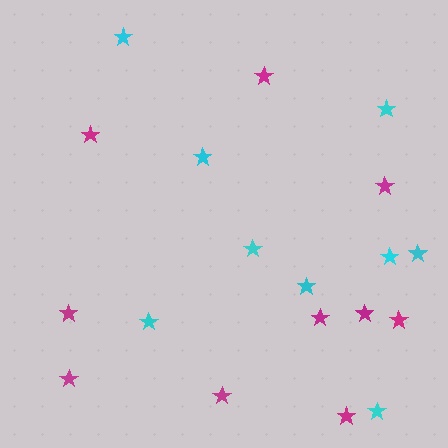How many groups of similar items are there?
There are 2 groups: one group of cyan stars (9) and one group of magenta stars (10).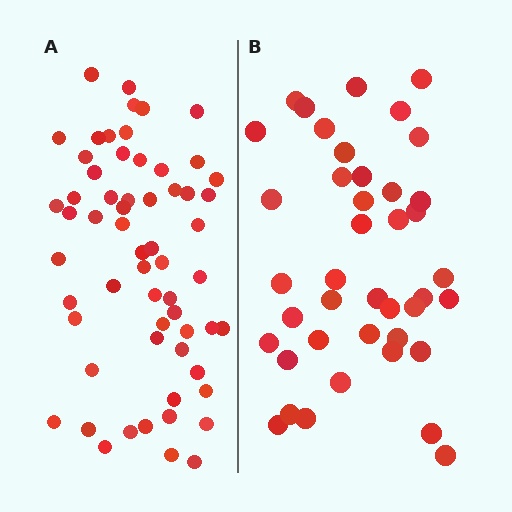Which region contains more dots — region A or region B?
Region A (the left region) has more dots.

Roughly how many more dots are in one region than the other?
Region A has approximately 20 more dots than region B.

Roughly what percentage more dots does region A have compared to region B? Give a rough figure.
About 45% more.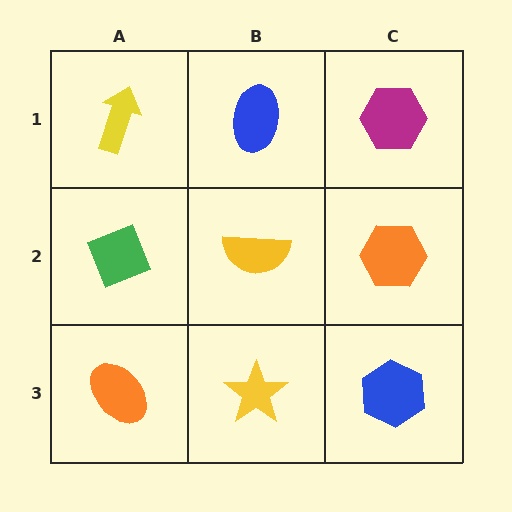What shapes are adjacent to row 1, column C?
An orange hexagon (row 2, column C), a blue ellipse (row 1, column B).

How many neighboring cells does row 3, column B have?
3.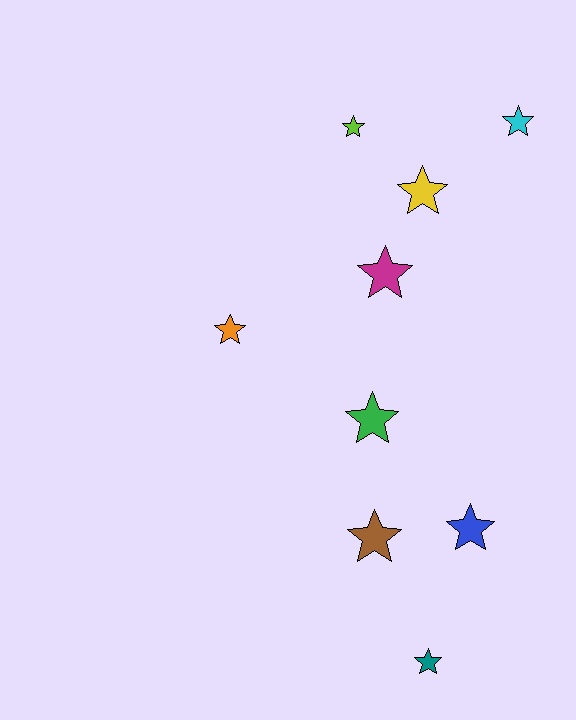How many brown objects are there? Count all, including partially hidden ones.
There is 1 brown object.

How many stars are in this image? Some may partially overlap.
There are 9 stars.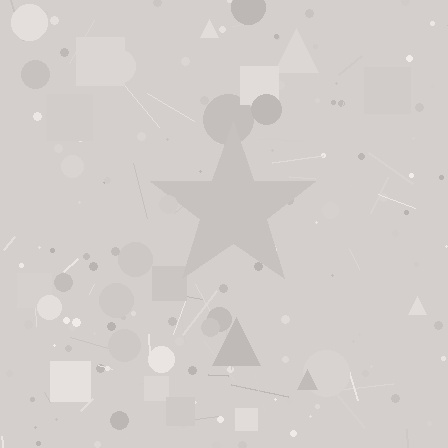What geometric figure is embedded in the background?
A star is embedded in the background.